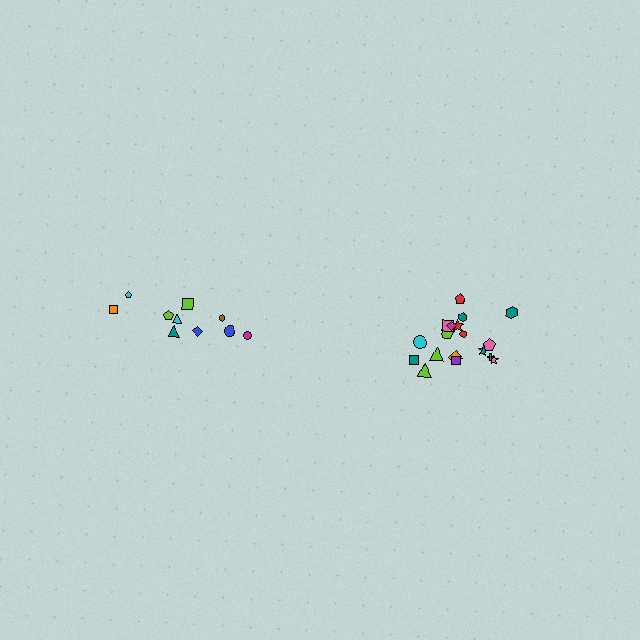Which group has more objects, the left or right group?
The right group.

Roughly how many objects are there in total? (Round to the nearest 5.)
Roughly 30 objects in total.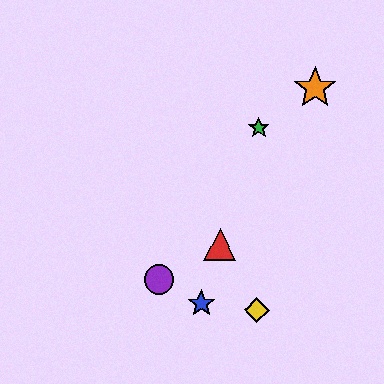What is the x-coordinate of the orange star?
The orange star is at x≈315.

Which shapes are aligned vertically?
The green star, the yellow diamond are aligned vertically.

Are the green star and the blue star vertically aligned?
No, the green star is at x≈258 and the blue star is at x≈201.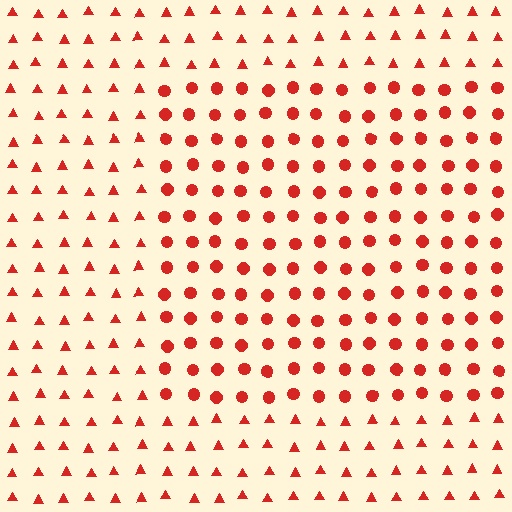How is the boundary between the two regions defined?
The boundary is defined by a change in element shape: circles inside vs. triangles outside. All elements share the same color and spacing.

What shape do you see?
I see a rectangle.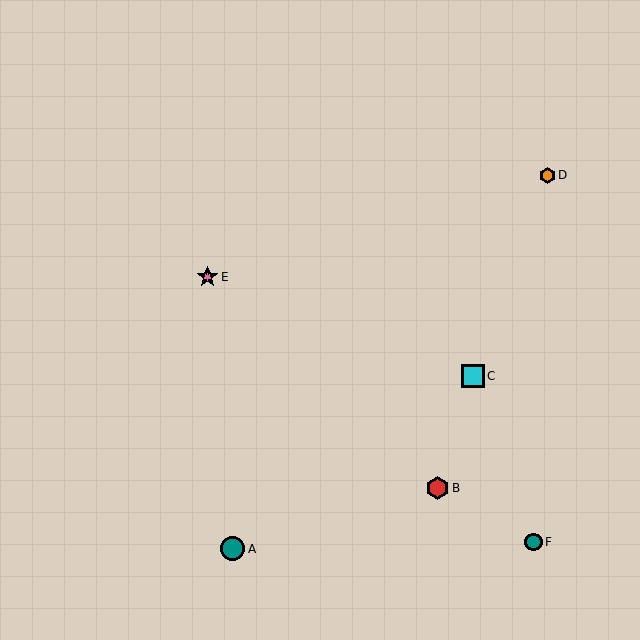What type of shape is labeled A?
Shape A is a teal circle.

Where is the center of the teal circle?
The center of the teal circle is at (233, 549).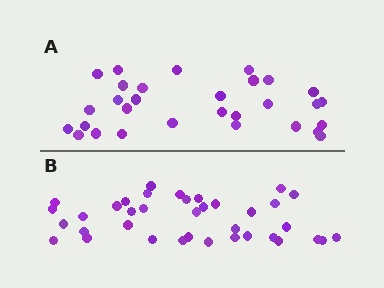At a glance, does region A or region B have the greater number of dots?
Region B (the bottom region) has more dots.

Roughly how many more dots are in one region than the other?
Region B has roughly 8 or so more dots than region A.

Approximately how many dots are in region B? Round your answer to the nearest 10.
About 40 dots. (The exact count is 37, which rounds to 40.)